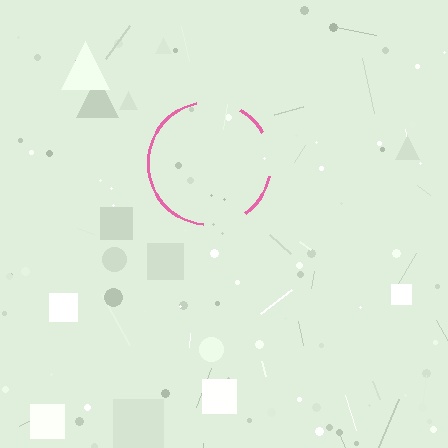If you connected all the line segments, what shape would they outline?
They would outline a circle.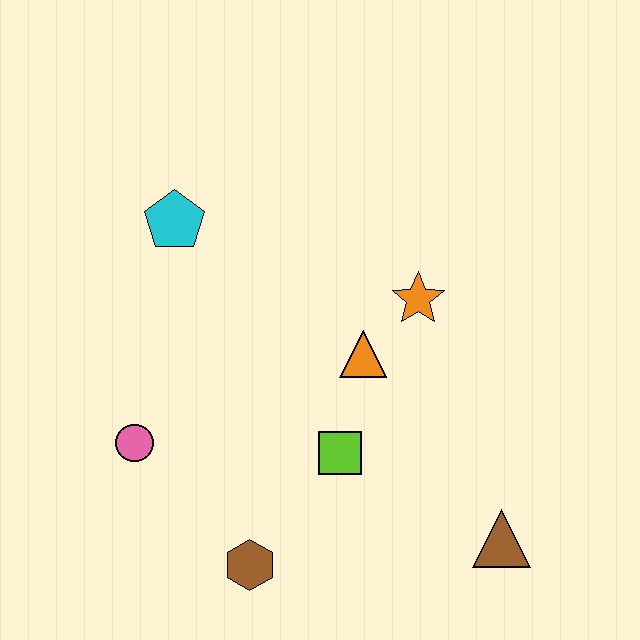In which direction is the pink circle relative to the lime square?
The pink circle is to the left of the lime square.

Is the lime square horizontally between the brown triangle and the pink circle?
Yes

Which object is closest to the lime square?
The orange triangle is closest to the lime square.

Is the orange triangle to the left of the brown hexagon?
No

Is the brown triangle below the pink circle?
Yes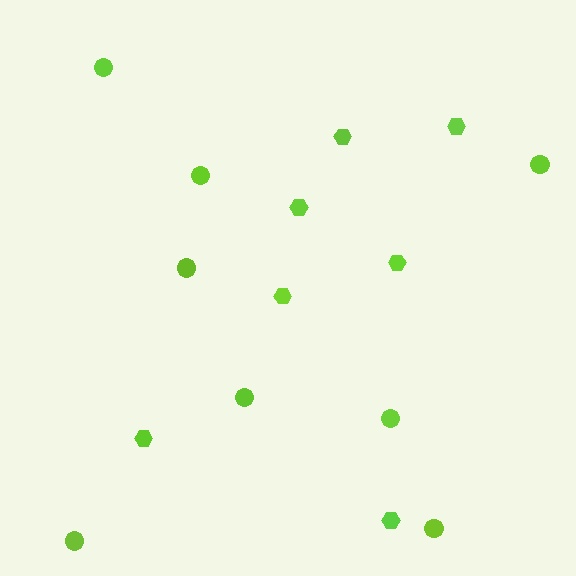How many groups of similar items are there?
There are 2 groups: one group of circles (8) and one group of hexagons (7).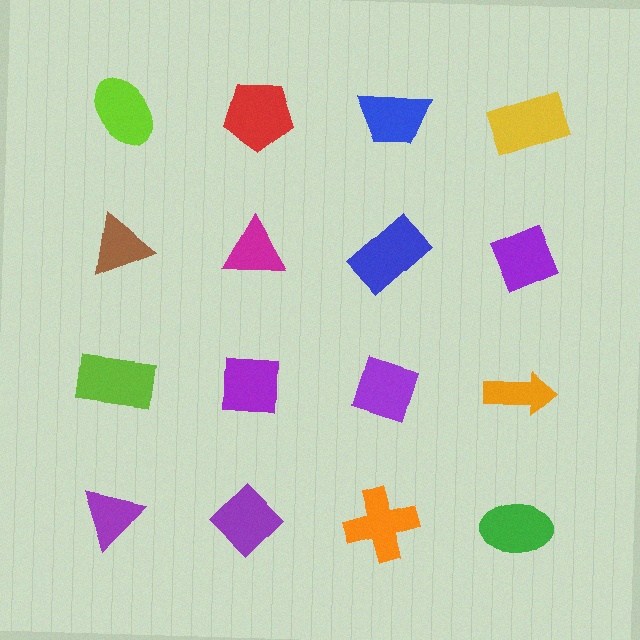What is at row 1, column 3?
A blue trapezoid.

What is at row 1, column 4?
A yellow rectangle.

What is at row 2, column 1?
A brown triangle.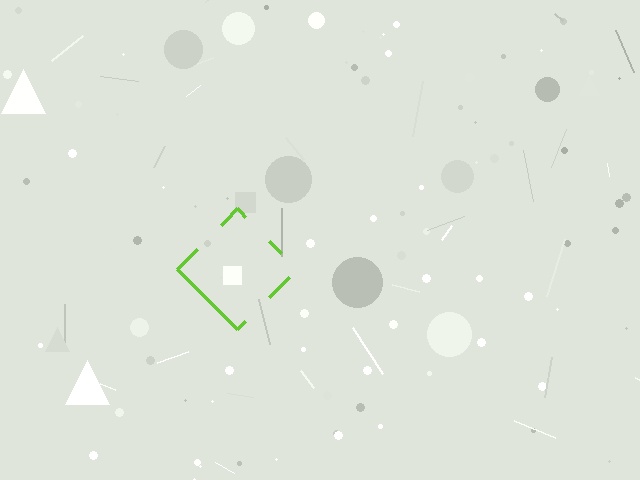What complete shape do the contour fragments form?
The contour fragments form a diamond.